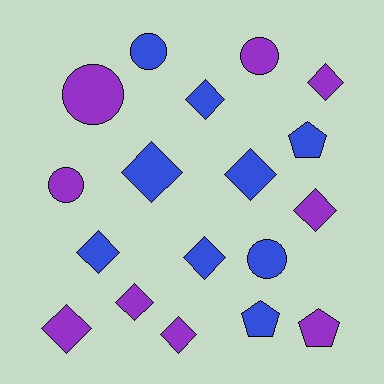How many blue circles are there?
There are 2 blue circles.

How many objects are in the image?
There are 18 objects.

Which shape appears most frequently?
Diamond, with 10 objects.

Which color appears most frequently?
Blue, with 9 objects.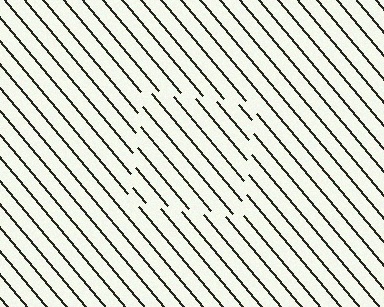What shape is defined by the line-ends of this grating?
An illusory square. The interior of the shape contains the same grating, shifted by half a period — the contour is defined by the phase discontinuity where line-ends from the inner and outer gratings abut.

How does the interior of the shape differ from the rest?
The interior of the shape contains the same grating, shifted by half a period — the contour is defined by the phase discontinuity where line-ends from the inner and outer gratings abut.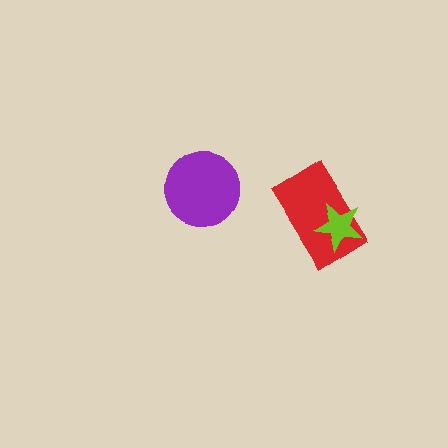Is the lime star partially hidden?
No, no other shape covers it.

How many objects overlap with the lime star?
1 object overlaps with the lime star.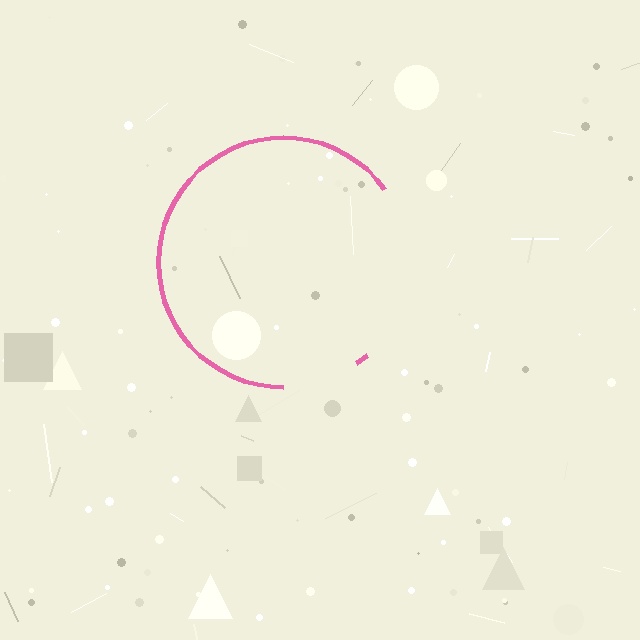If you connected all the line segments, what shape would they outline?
They would outline a circle.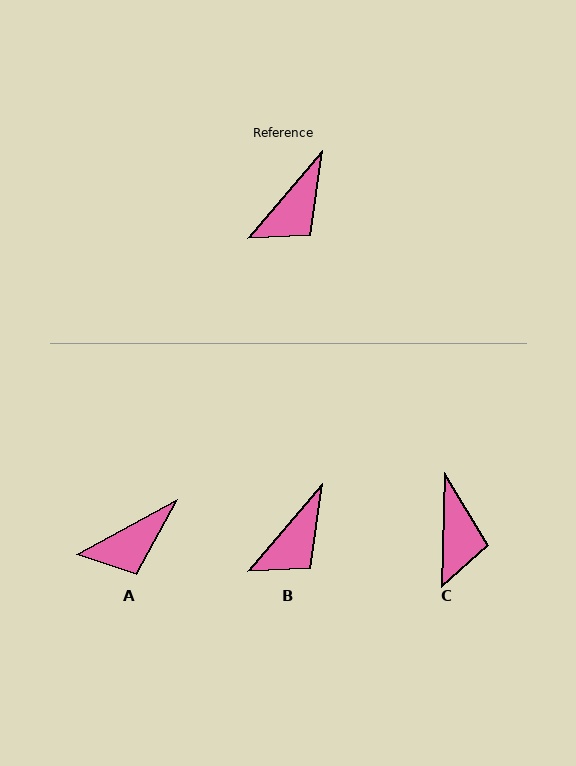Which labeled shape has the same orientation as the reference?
B.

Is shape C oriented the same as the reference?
No, it is off by about 39 degrees.